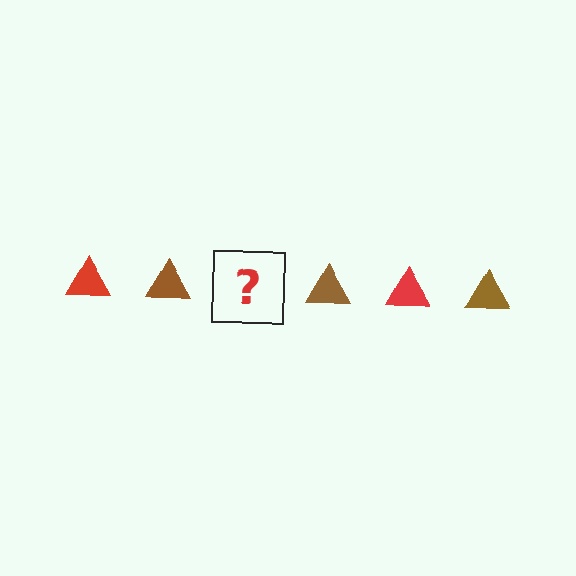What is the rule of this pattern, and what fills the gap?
The rule is that the pattern cycles through red, brown triangles. The gap should be filled with a red triangle.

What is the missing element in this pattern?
The missing element is a red triangle.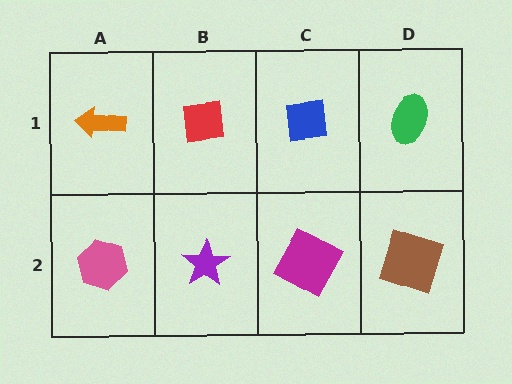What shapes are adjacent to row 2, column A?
An orange arrow (row 1, column A), a purple star (row 2, column B).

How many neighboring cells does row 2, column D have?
2.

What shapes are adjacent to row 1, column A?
A pink hexagon (row 2, column A), a red square (row 1, column B).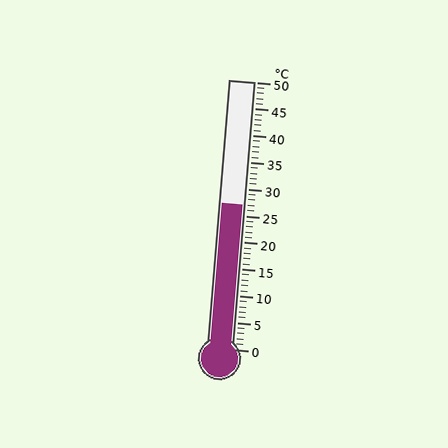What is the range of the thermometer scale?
The thermometer scale ranges from 0°C to 50°C.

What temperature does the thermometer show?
The thermometer shows approximately 27°C.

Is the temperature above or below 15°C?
The temperature is above 15°C.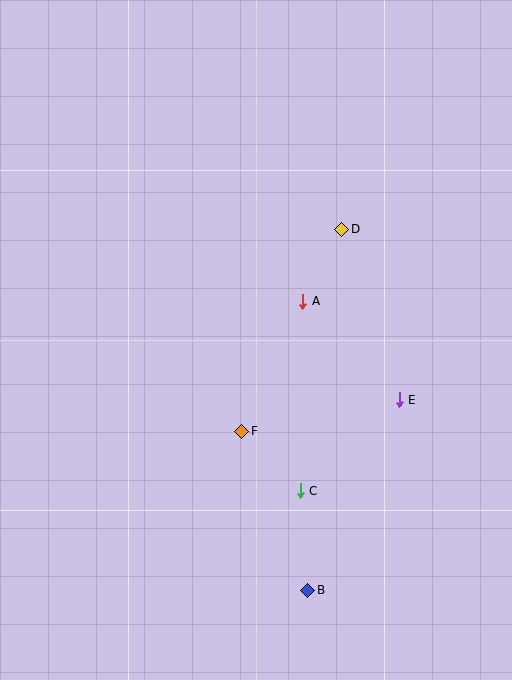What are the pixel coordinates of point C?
Point C is at (300, 491).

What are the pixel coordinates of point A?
Point A is at (303, 301).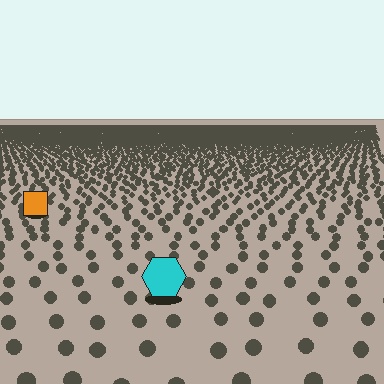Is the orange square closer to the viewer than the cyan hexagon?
No. The cyan hexagon is closer — you can tell from the texture gradient: the ground texture is coarser near it.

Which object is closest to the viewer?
The cyan hexagon is closest. The texture marks near it are larger and more spread out.